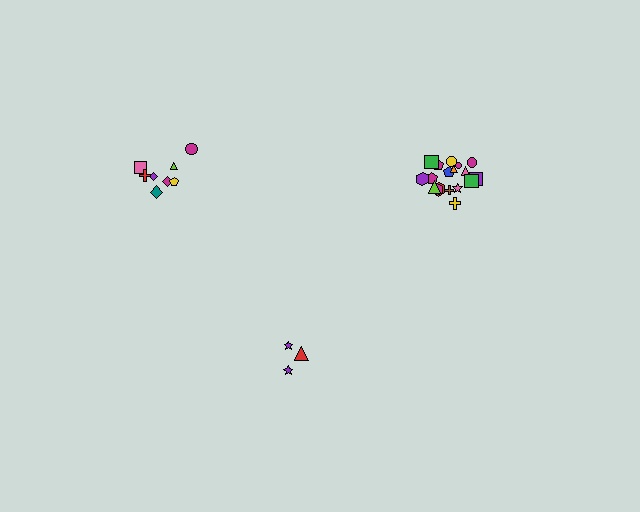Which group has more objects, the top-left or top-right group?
The top-right group.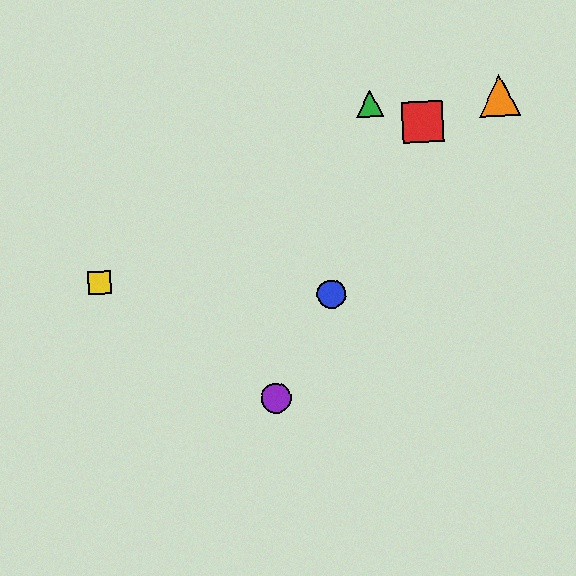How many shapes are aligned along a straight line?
3 shapes (the red square, the blue circle, the purple circle) are aligned along a straight line.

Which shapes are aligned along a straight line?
The red square, the blue circle, the purple circle are aligned along a straight line.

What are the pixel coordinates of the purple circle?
The purple circle is at (276, 398).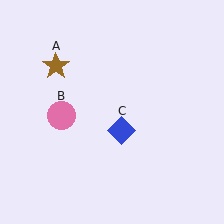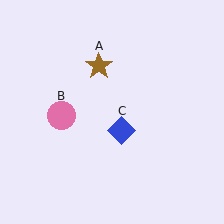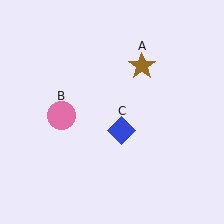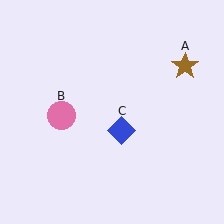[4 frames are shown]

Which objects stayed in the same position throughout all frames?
Pink circle (object B) and blue diamond (object C) remained stationary.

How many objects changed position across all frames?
1 object changed position: brown star (object A).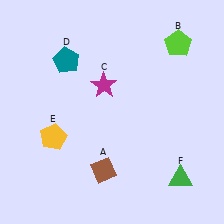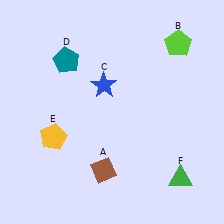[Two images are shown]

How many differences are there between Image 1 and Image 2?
There is 1 difference between the two images.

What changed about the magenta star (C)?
In Image 1, C is magenta. In Image 2, it changed to blue.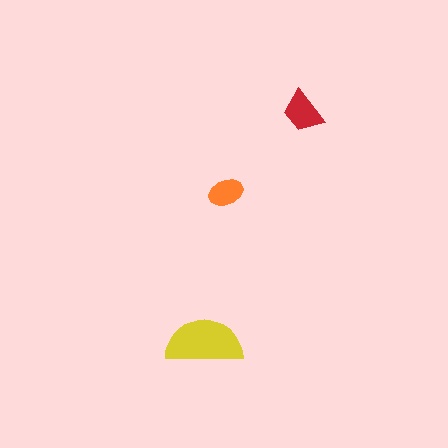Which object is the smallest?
The orange ellipse.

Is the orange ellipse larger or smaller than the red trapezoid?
Smaller.